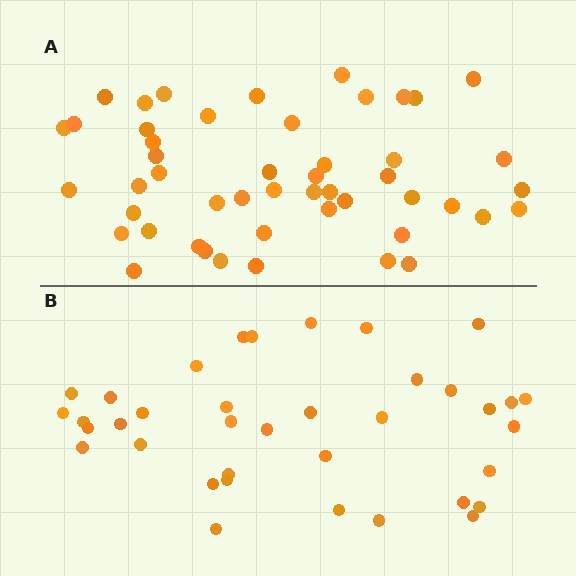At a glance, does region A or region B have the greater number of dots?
Region A (the top region) has more dots.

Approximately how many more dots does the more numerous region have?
Region A has roughly 12 or so more dots than region B.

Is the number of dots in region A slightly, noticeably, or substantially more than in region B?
Region A has noticeably more, but not dramatically so. The ratio is roughly 1.3 to 1.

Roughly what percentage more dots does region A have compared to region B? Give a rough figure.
About 30% more.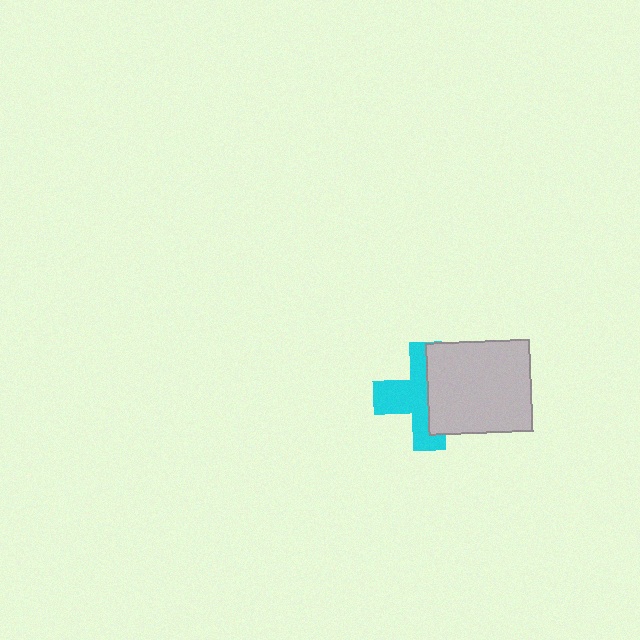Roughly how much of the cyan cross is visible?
About half of it is visible (roughly 53%).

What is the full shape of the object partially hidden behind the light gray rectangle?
The partially hidden object is a cyan cross.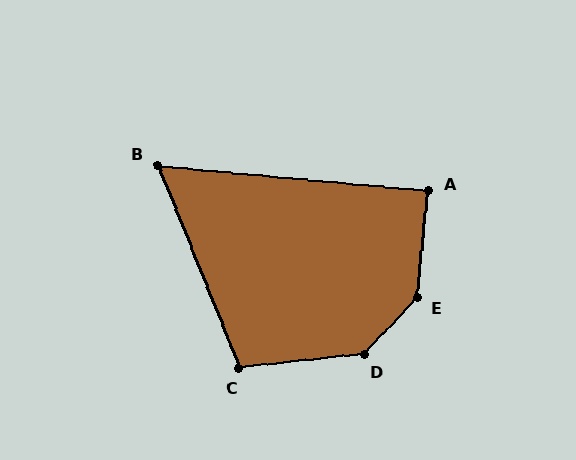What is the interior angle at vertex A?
Approximately 89 degrees (approximately right).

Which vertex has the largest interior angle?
E, at approximately 143 degrees.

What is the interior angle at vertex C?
Approximately 106 degrees (obtuse).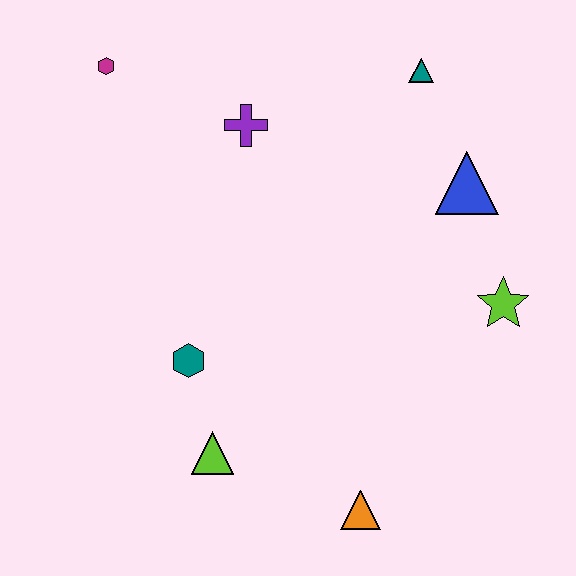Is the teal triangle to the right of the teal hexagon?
Yes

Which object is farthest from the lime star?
The magenta hexagon is farthest from the lime star.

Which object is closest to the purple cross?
The magenta hexagon is closest to the purple cross.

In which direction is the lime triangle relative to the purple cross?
The lime triangle is below the purple cross.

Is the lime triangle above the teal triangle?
No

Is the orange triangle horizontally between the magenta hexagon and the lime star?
Yes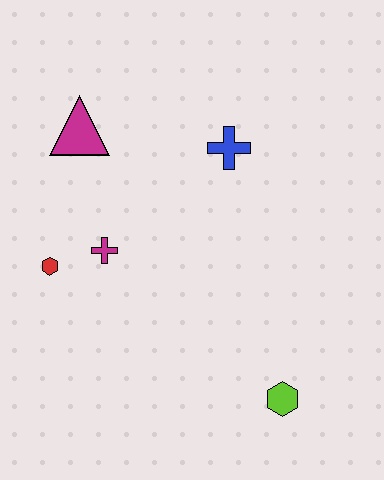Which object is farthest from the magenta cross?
The lime hexagon is farthest from the magenta cross.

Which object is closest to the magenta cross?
The red hexagon is closest to the magenta cross.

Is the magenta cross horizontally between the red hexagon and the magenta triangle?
No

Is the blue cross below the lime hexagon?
No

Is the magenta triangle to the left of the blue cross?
Yes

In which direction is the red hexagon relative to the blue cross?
The red hexagon is to the left of the blue cross.